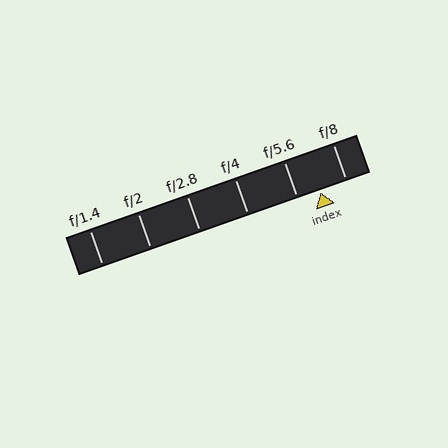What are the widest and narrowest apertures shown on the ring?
The widest aperture shown is f/1.4 and the narrowest is f/8.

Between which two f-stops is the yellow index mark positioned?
The index mark is between f/5.6 and f/8.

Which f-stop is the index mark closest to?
The index mark is closest to f/5.6.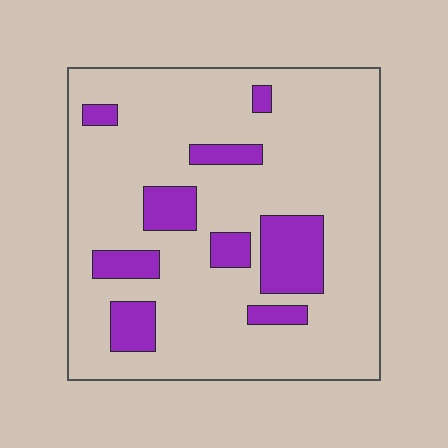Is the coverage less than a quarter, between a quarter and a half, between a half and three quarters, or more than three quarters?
Less than a quarter.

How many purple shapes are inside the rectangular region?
9.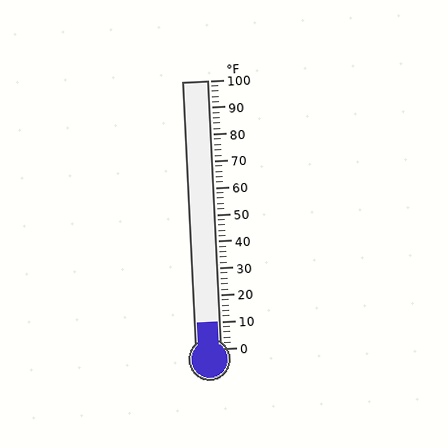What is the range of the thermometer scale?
The thermometer scale ranges from 0°F to 100°F.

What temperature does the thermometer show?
The thermometer shows approximately 10°F.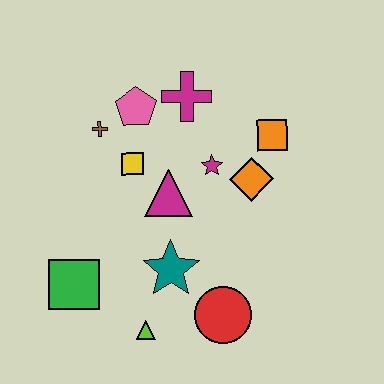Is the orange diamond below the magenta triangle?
No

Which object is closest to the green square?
The lime triangle is closest to the green square.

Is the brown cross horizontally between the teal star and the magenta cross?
No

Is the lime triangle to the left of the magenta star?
Yes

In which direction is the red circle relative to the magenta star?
The red circle is below the magenta star.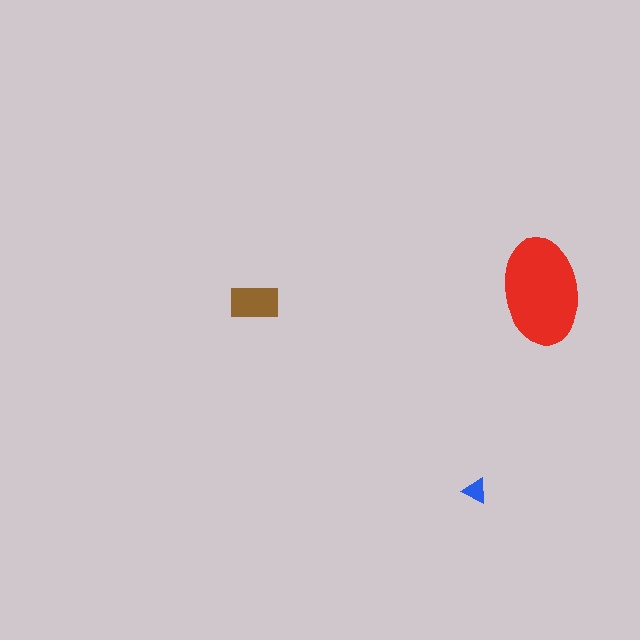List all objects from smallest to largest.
The blue triangle, the brown rectangle, the red ellipse.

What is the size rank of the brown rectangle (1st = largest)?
2nd.